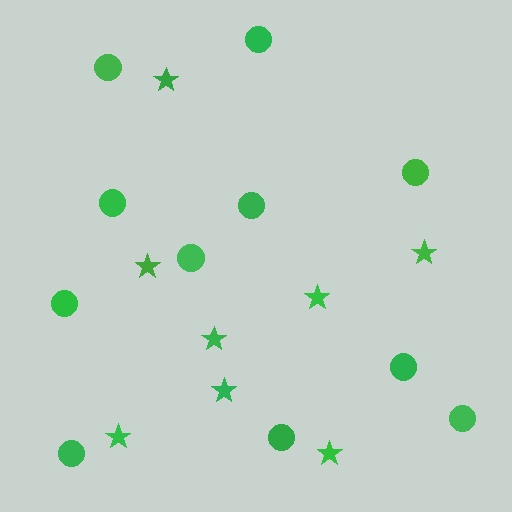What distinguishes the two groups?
There are 2 groups: one group of circles (11) and one group of stars (8).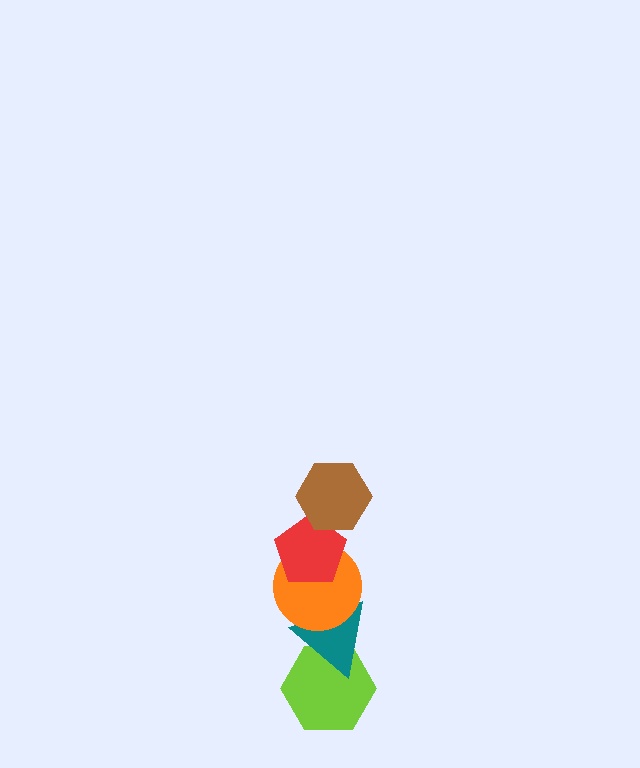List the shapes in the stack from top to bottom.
From top to bottom: the brown hexagon, the red pentagon, the orange circle, the teal triangle, the lime hexagon.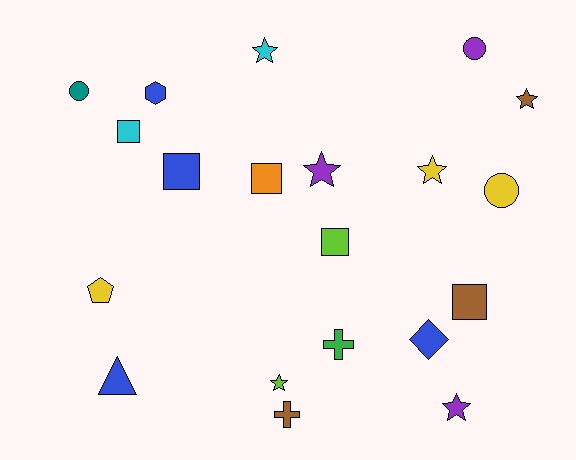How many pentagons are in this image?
There is 1 pentagon.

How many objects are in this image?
There are 20 objects.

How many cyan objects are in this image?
There are 2 cyan objects.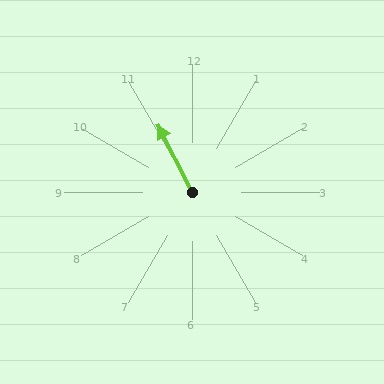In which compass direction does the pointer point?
Northwest.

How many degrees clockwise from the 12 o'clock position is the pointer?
Approximately 333 degrees.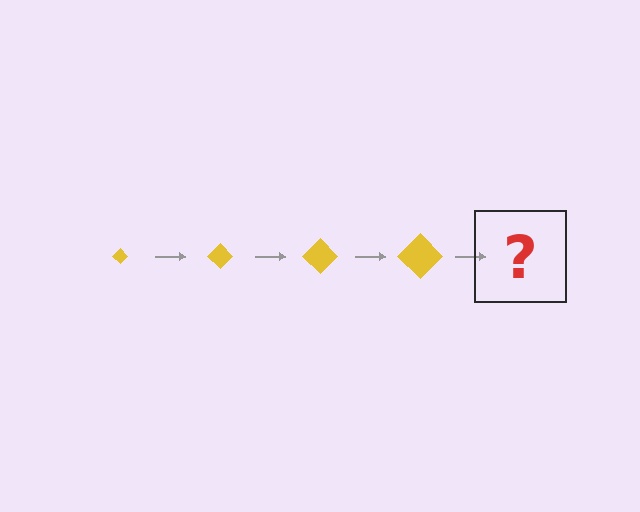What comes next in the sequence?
The next element should be a yellow diamond, larger than the previous one.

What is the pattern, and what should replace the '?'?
The pattern is that the diamond gets progressively larger each step. The '?' should be a yellow diamond, larger than the previous one.